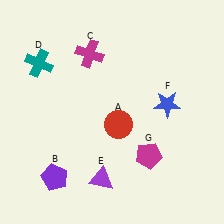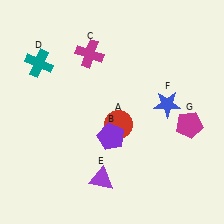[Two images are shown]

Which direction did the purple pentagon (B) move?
The purple pentagon (B) moved right.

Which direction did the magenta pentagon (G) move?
The magenta pentagon (G) moved right.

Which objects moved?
The objects that moved are: the purple pentagon (B), the magenta pentagon (G).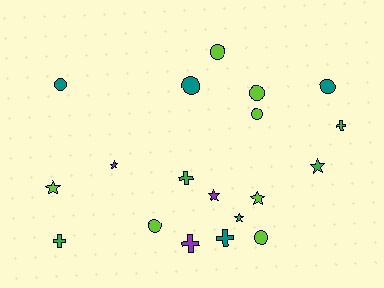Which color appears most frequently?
Lime, with 7 objects.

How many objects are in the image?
There are 19 objects.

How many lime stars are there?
There are 2 lime stars.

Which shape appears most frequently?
Circle, with 8 objects.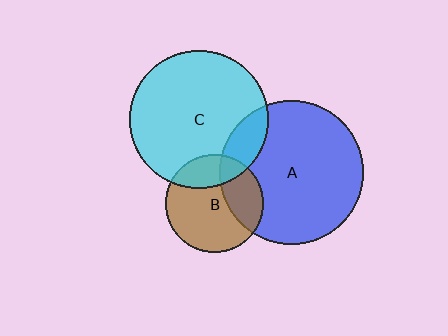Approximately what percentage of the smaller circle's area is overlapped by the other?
Approximately 30%.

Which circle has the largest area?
Circle A (blue).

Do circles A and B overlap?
Yes.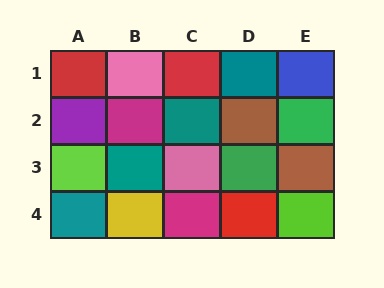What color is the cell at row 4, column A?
Teal.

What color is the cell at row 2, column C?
Teal.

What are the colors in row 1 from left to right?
Red, pink, red, teal, blue.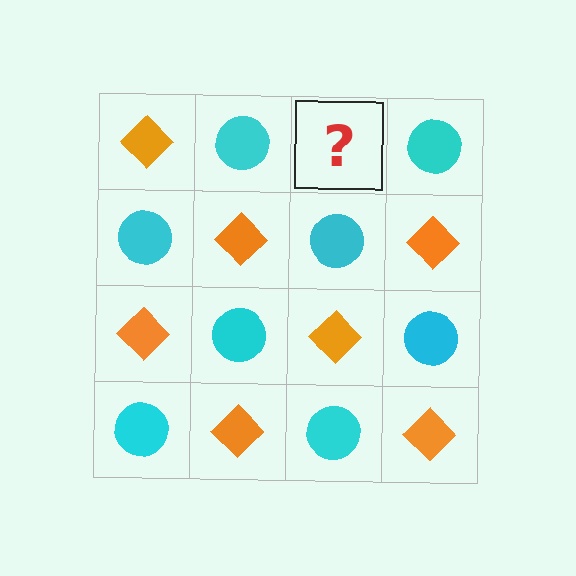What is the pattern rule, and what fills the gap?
The rule is that it alternates orange diamond and cyan circle in a checkerboard pattern. The gap should be filled with an orange diamond.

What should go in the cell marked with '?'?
The missing cell should contain an orange diamond.